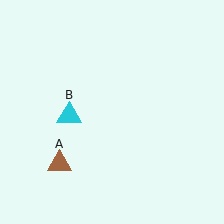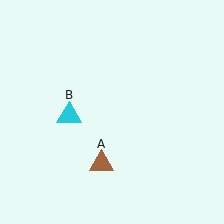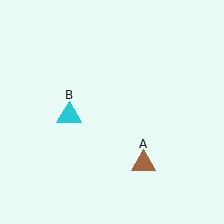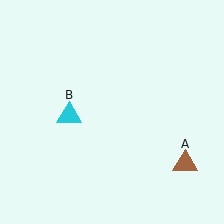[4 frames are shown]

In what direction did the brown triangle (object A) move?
The brown triangle (object A) moved right.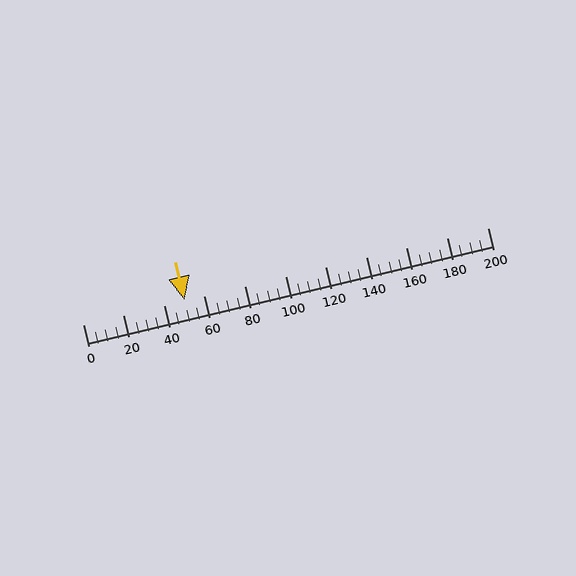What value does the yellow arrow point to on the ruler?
The yellow arrow points to approximately 50.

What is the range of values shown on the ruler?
The ruler shows values from 0 to 200.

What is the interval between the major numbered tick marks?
The major tick marks are spaced 20 units apart.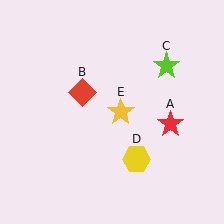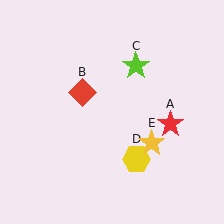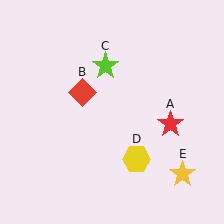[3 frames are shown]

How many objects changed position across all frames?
2 objects changed position: lime star (object C), yellow star (object E).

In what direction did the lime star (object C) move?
The lime star (object C) moved left.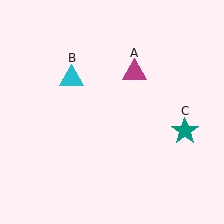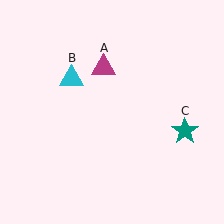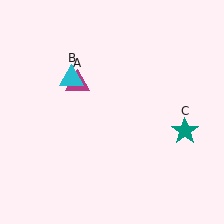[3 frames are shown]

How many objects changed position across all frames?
1 object changed position: magenta triangle (object A).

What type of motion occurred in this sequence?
The magenta triangle (object A) rotated counterclockwise around the center of the scene.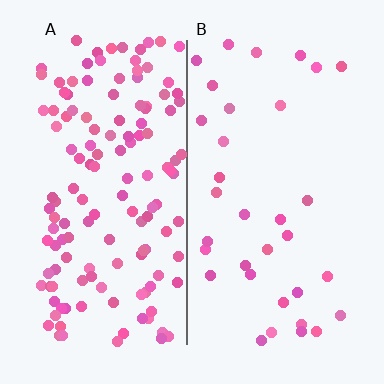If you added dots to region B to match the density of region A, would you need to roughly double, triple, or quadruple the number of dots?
Approximately quadruple.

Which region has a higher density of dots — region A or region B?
A (the left).